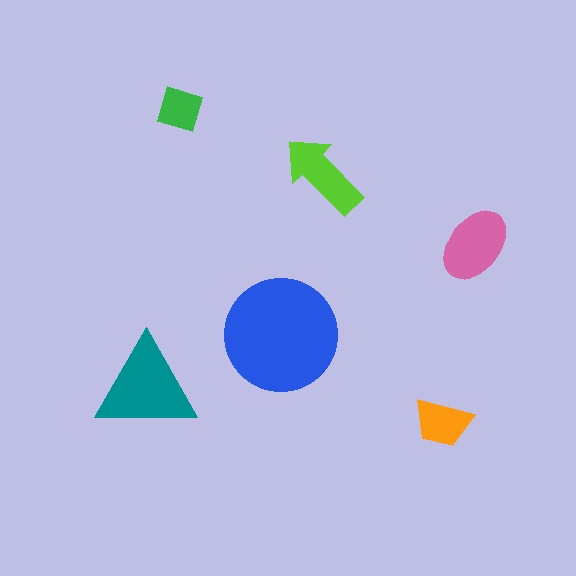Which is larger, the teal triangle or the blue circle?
The blue circle.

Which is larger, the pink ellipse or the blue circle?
The blue circle.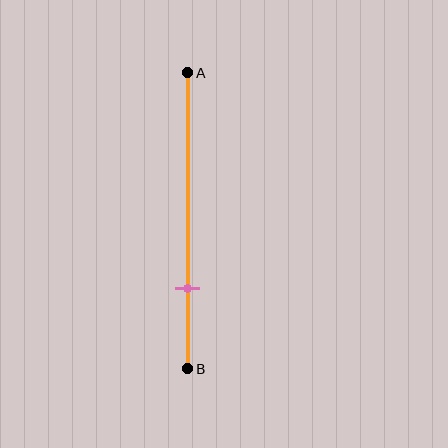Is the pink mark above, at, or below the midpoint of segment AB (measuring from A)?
The pink mark is below the midpoint of segment AB.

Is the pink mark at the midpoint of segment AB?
No, the mark is at about 75% from A, not at the 50% midpoint.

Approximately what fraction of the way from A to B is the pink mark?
The pink mark is approximately 75% of the way from A to B.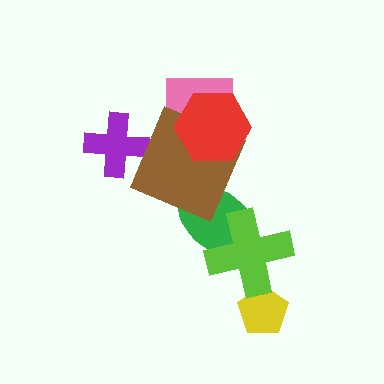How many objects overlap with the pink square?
2 objects overlap with the pink square.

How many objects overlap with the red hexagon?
2 objects overlap with the red hexagon.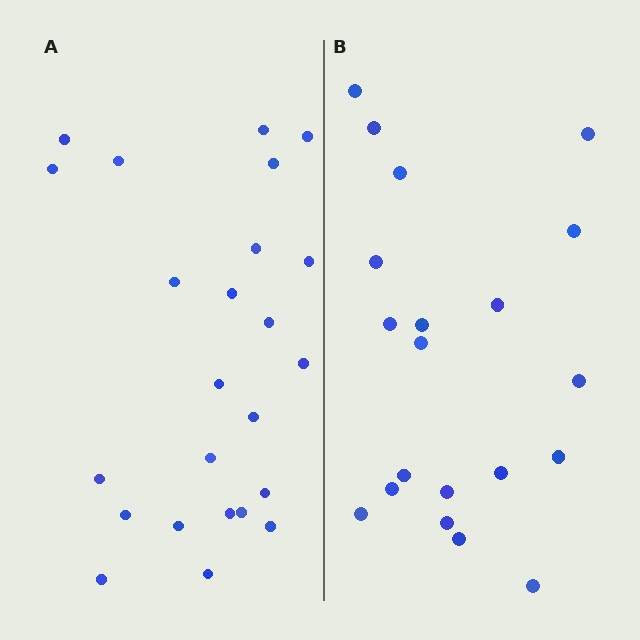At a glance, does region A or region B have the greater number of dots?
Region A (the left region) has more dots.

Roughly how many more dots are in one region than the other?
Region A has about 4 more dots than region B.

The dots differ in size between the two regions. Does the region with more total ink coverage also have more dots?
No. Region B has more total ink coverage because its dots are larger, but region A actually contains more individual dots. Total area can be misleading — the number of items is what matters here.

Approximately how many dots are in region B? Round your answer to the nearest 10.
About 20 dots.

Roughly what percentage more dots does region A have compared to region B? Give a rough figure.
About 20% more.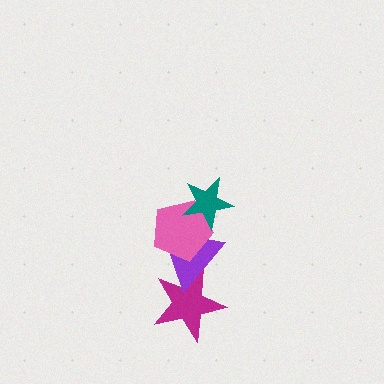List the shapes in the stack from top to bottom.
From top to bottom: the teal star, the pink pentagon, the purple triangle, the magenta star.